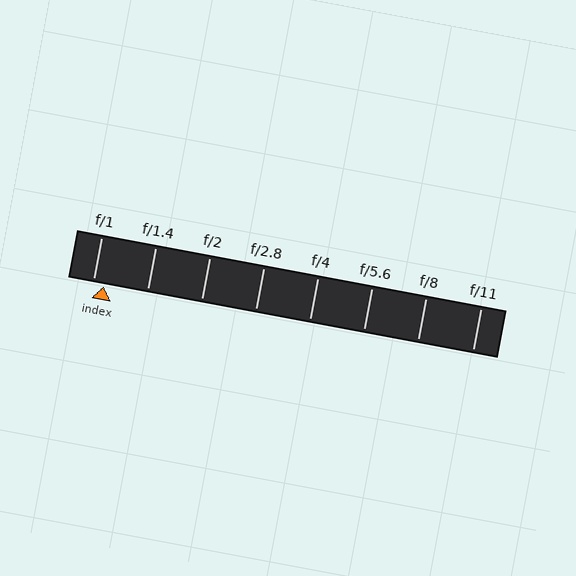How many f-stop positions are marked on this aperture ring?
There are 8 f-stop positions marked.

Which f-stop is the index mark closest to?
The index mark is closest to f/1.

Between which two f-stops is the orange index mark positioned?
The index mark is between f/1 and f/1.4.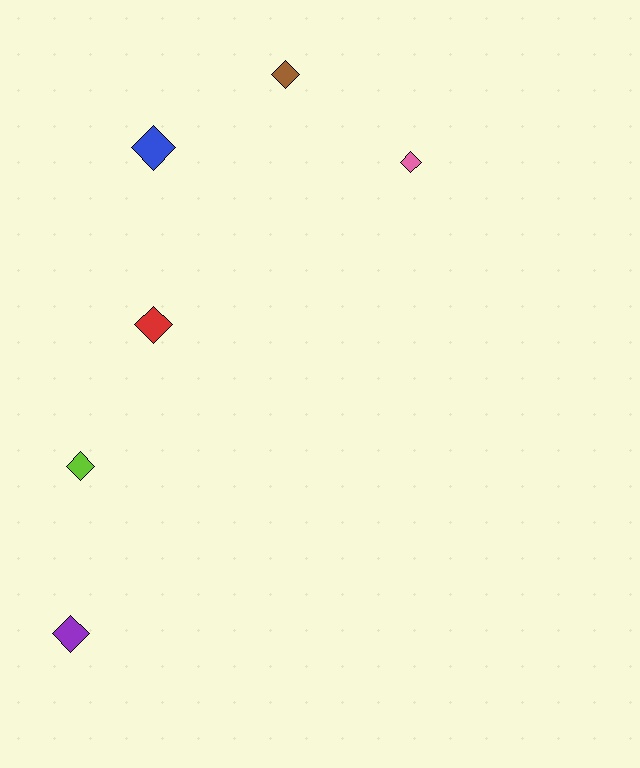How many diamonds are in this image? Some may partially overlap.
There are 6 diamonds.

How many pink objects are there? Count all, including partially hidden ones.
There is 1 pink object.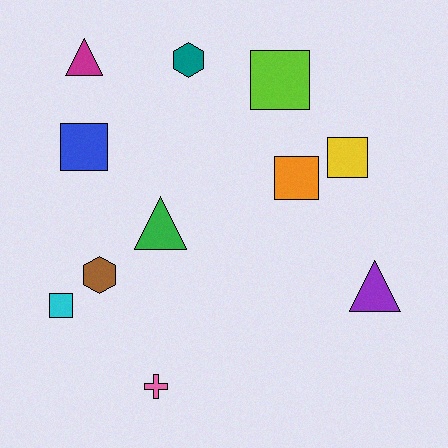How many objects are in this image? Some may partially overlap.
There are 11 objects.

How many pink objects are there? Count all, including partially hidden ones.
There is 1 pink object.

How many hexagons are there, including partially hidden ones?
There are 2 hexagons.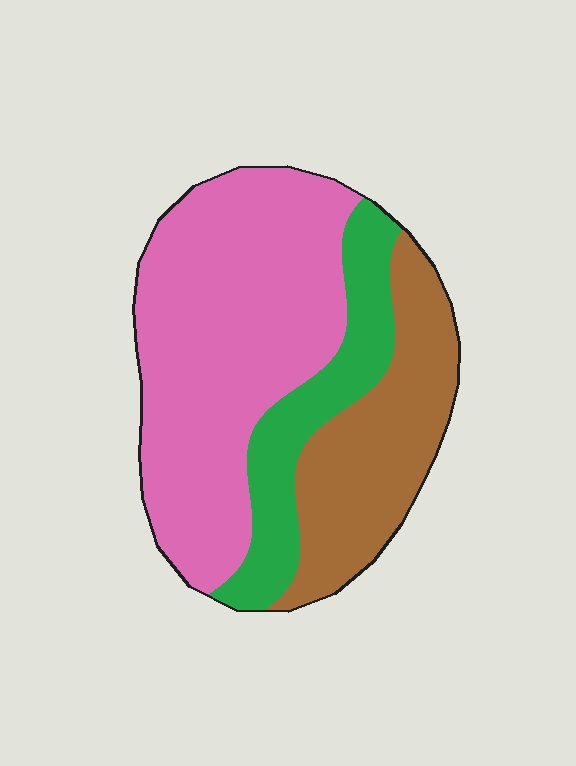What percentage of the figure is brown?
Brown covers 27% of the figure.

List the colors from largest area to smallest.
From largest to smallest: pink, brown, green.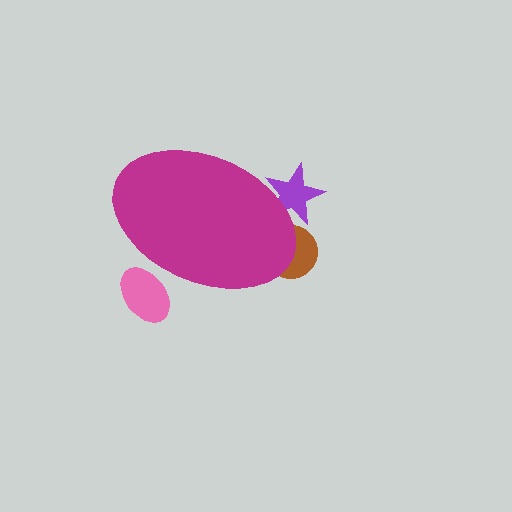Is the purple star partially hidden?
Yes, the purple star is partially hidden behind the magenta ellipse.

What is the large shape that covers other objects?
A magenta ellipse.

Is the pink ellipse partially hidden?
Yes, the pink ellipse is partially hidden behind the magenta ellipse.